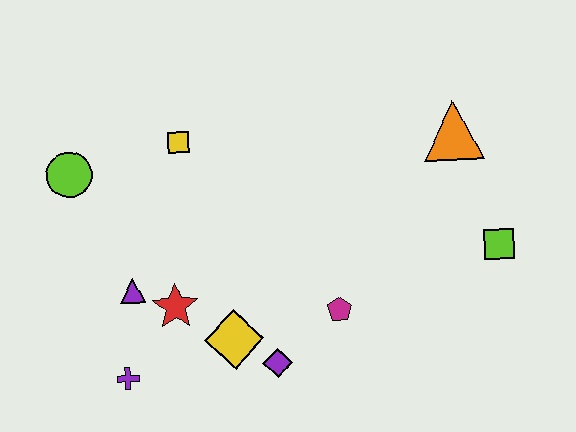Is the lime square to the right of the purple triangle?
Yes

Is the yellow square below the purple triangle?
No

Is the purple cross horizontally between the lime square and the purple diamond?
No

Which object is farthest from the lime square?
The lime circle is farthest from the lime square.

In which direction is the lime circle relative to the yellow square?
The lime circle is to the left of the yellow square.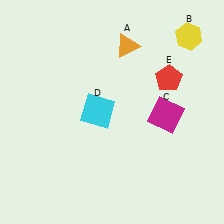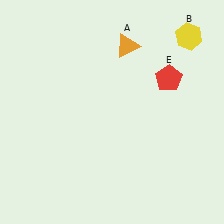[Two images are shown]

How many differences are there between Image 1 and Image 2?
There are 2 differences between the two images.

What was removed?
The cyan square (D), the magenta square (C) were removed in Image 2.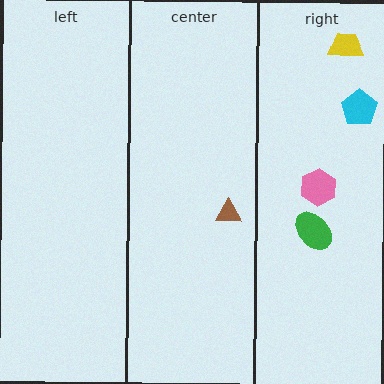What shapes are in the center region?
The brown triangle.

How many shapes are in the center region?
1.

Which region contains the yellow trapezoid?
The right region.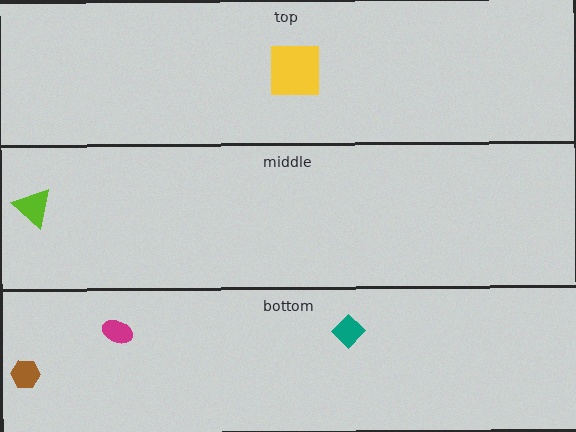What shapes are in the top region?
The yellow square.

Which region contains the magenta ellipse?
The bottom region.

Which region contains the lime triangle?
The middle region.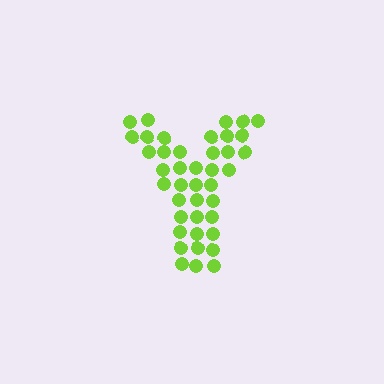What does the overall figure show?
The overall figure shows the letter Y.